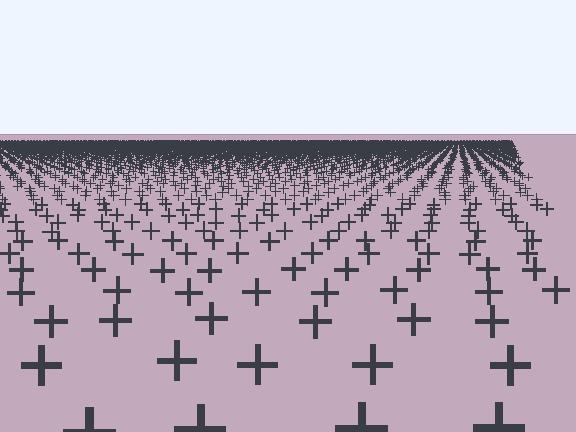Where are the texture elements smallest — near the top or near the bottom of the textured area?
Near the top.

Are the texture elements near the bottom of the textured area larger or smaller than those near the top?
Larger. Near the bottom, elements are closer to the viewer and appear at a bigger on-screen size.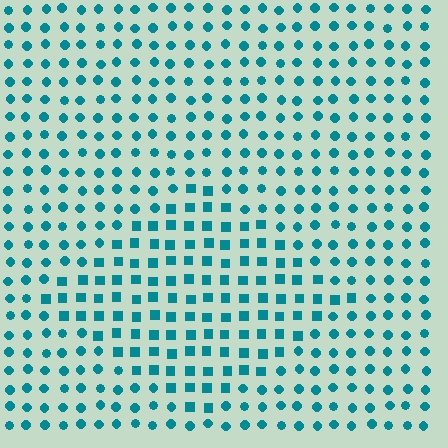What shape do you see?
I see a diamond.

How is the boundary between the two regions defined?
The boundary is defined by a change in element shape: squares inside vs. circles outside. All elements share the same color and spacing.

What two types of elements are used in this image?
The image uses squares inside the diamond region and circles outside it.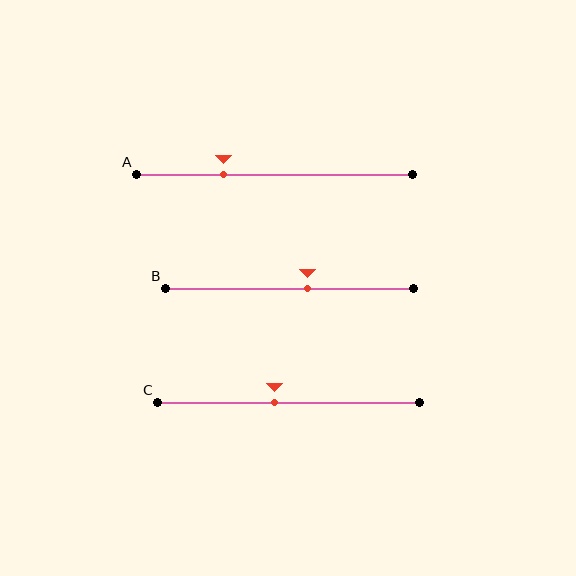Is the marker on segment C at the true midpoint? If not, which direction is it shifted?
No, the marker on segment C is shifted to the left by about 5% of the segment length.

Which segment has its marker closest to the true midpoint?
Segment C has its marker closest to the true midpoint.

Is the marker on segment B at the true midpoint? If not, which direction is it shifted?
No, the marker on segment B is shifted to the right by about 7% of the segment length.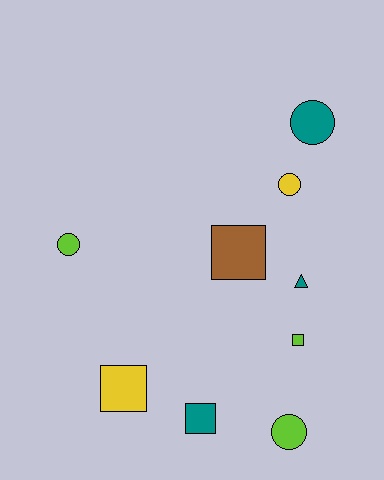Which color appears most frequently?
Lime, with 3 objects.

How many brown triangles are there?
There are no brown triangles.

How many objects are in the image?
There are 9 objects.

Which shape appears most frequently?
Circle, with 4 objects.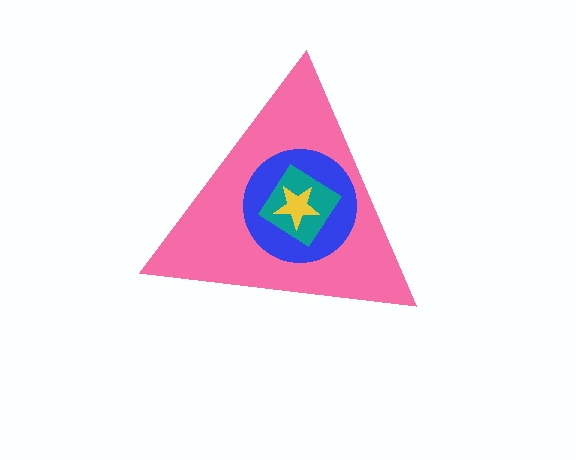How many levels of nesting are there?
4.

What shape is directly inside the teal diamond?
The yellow star.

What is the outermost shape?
The pink triangle.